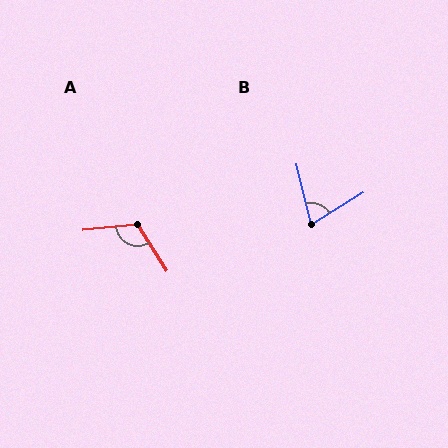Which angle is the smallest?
B, at approximately 72 degrees.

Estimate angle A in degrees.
Approximately 116 degrees.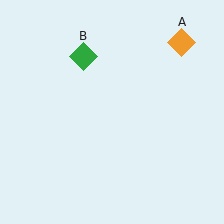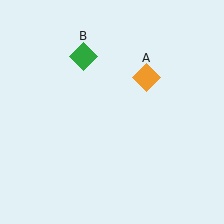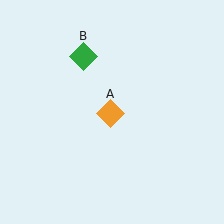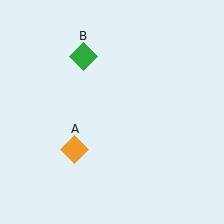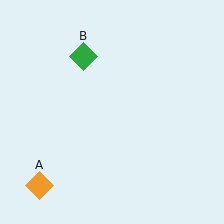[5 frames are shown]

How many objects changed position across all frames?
1 object changed position: orange diamond (object A).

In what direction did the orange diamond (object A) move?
The orange diamond (object A) moved down and to the left.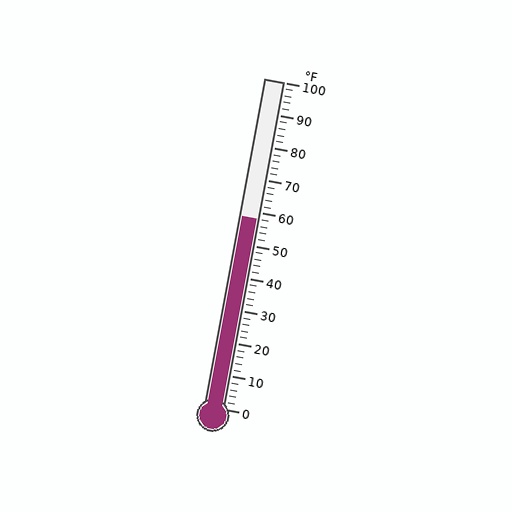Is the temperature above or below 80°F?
The temperature is below 80°F.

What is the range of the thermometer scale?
The thermometer scale ranges from 0°F to 100°F.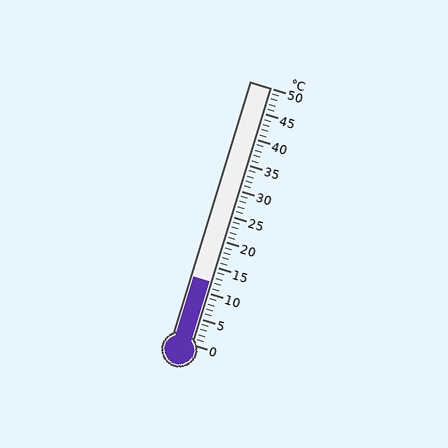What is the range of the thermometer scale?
The thermometer scale ranges from 0°C to 50°C.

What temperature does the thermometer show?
The thermometer shows approximately 12°C.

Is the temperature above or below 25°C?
The temperature is below 25°C.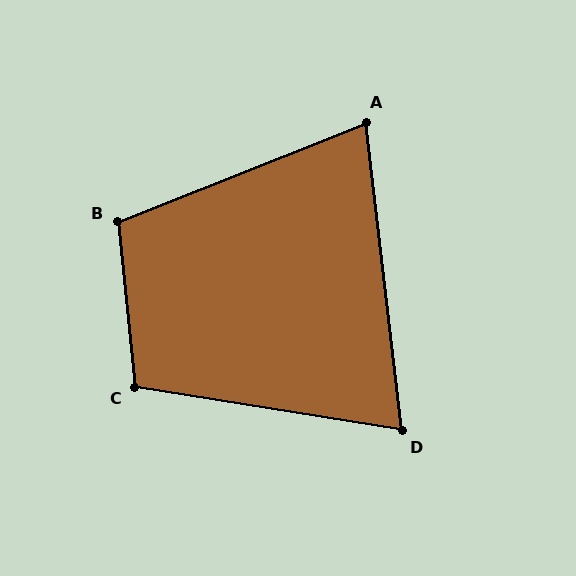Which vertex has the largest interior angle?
B, at approximately 106 degrees.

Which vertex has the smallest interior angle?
D, at approximately 74 degrees.